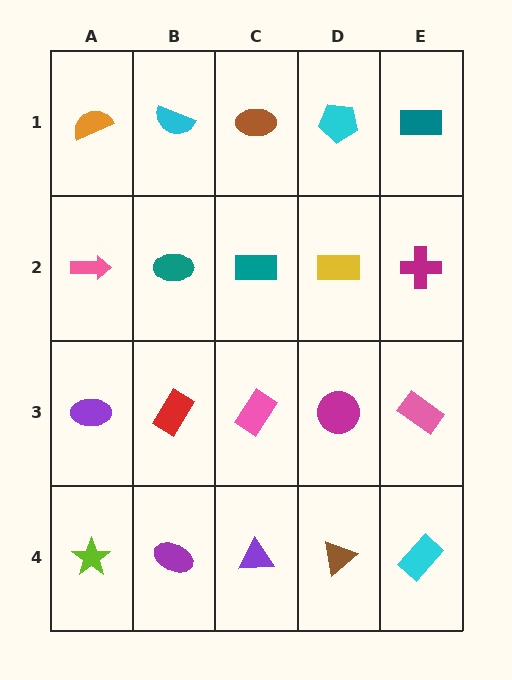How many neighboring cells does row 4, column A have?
2.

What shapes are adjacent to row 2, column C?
A brown ellipse (row 1, column C), a pink rectangle (row 3, column C), a teal ellipse (row 2, column B), a yellow rectangle (row 2, column D).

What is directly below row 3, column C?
A purple triangle.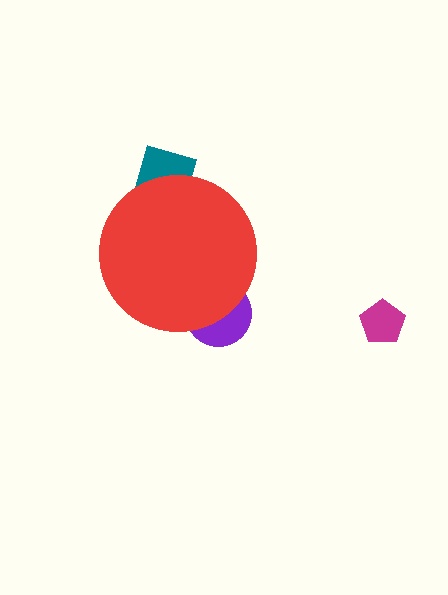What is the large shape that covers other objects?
A red circle.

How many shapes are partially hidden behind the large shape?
2 shapes are partially hidden.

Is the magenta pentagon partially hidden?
No, the magenta pentagon is fully visible.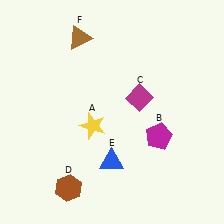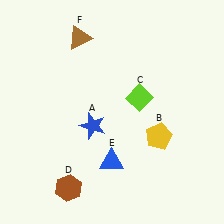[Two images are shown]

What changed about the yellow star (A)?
In Image 1, A is yellow. In Image 2, it changed to blue.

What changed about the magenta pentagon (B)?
In Image 1, B is magenta. In Image 2, it changed to yellow.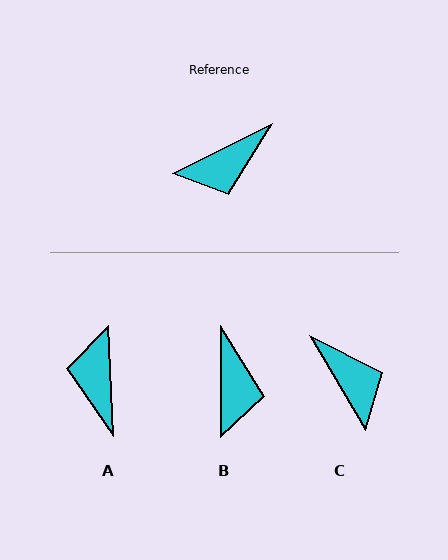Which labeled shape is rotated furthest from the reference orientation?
A, about 114 degrees away.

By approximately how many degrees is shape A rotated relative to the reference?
Approximately 114 degrees clockwise.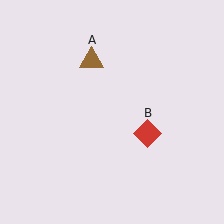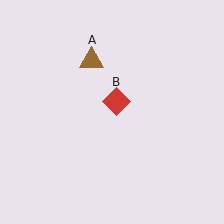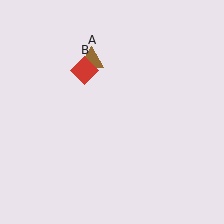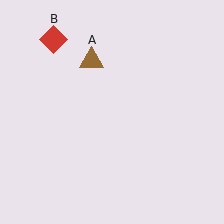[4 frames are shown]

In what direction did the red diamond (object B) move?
The red diamond (object B) moved up and to the left.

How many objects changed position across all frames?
1 object changed position: red diamond (object B).